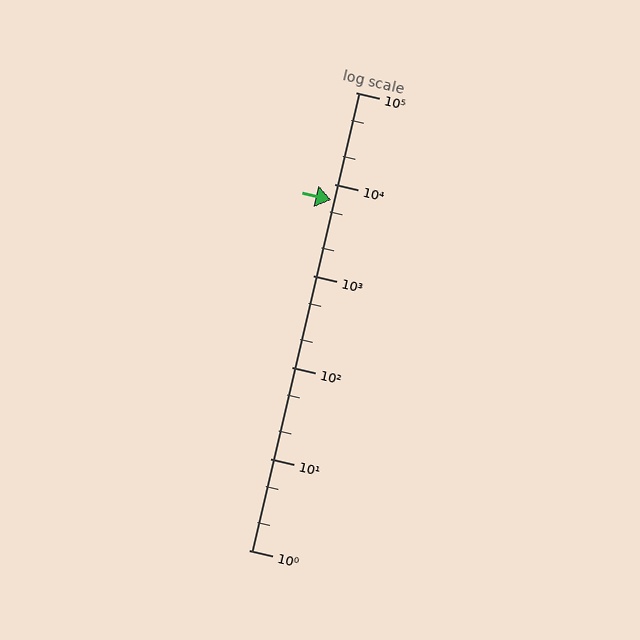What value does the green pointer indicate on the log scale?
The pointer indicates approximately 6600.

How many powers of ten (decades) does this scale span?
The scale spans 5 decades, from 1 to 100000.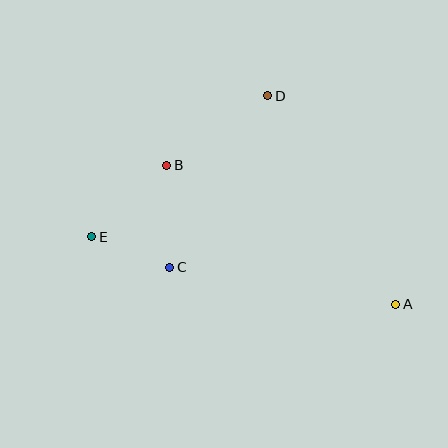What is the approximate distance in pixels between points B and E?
The distance between B and E is approximately 103 pixels.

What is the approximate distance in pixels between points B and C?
The distance between B and C is approximately 103 pixels.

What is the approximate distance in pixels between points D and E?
The distance between D and E is approximately 225 pixels.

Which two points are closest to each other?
Points C and E are closest to each other.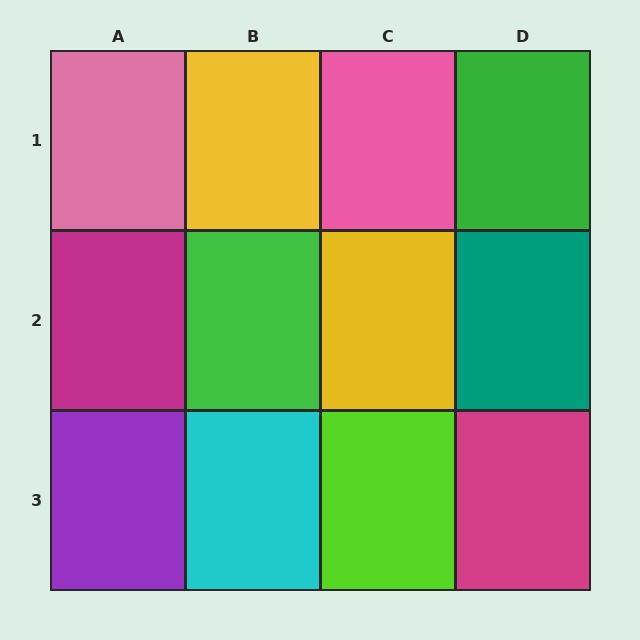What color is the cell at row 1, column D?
Green.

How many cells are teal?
1 cell is teal.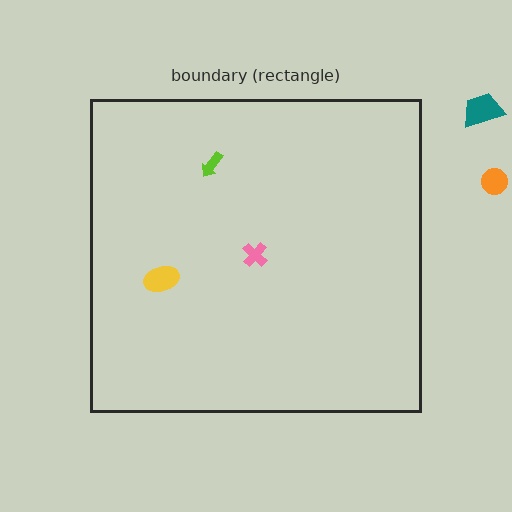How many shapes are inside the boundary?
3 inside, 2 outside.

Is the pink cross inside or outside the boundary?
Inside.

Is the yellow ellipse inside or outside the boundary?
Inside.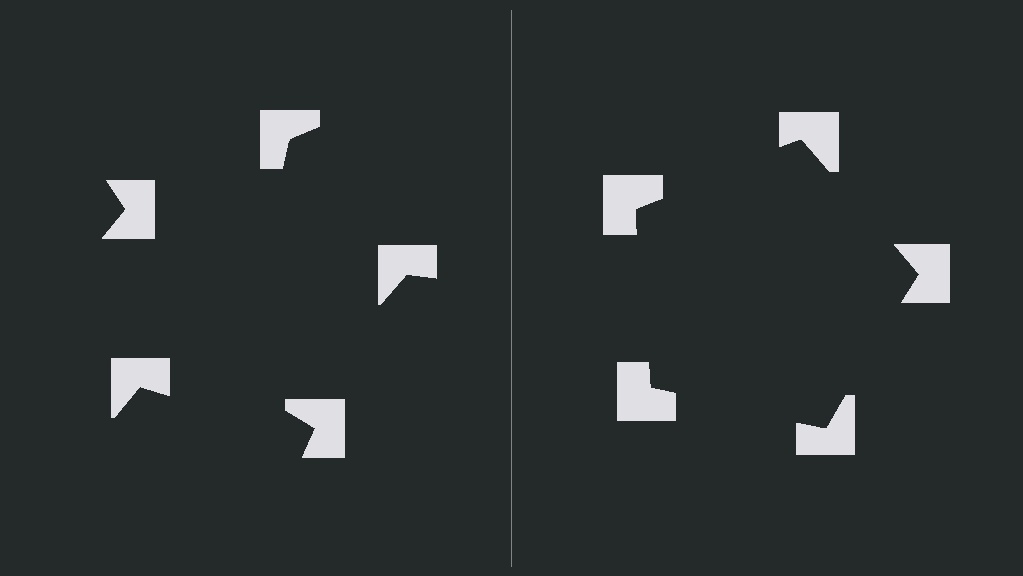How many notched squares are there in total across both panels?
10 — 5 on each side.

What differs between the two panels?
The notched squares are positioned identically on both sides; only the wedge orientations differ. On the right they align to a pentagon; on the left they are misaligned.